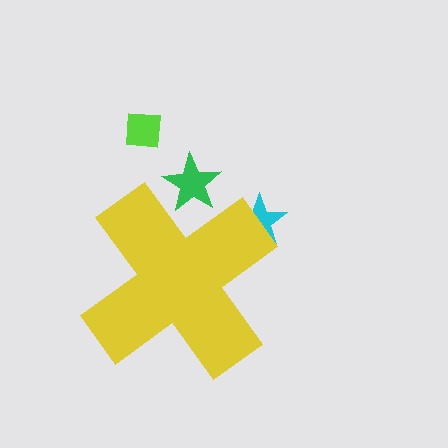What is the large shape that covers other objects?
A yellow cross.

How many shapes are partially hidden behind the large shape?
2 shapes are partially hidden.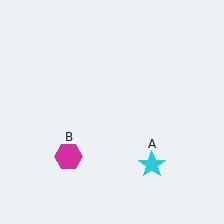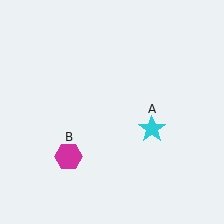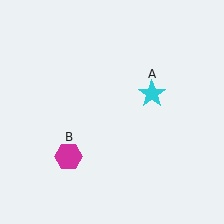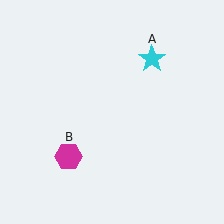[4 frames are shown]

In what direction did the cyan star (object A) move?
The cyan star (object A) moved up.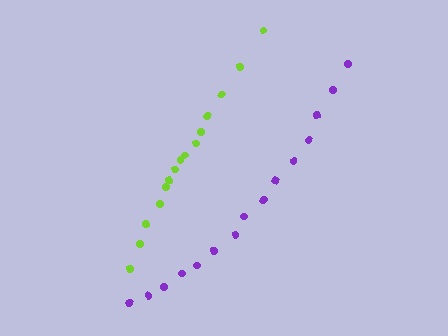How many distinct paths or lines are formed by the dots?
There are 2 distinct paths.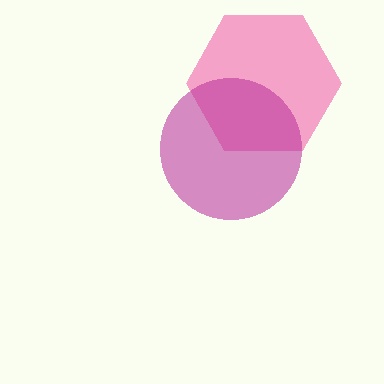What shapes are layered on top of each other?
The layered shapes are: a pink hexagon, a magenta circle.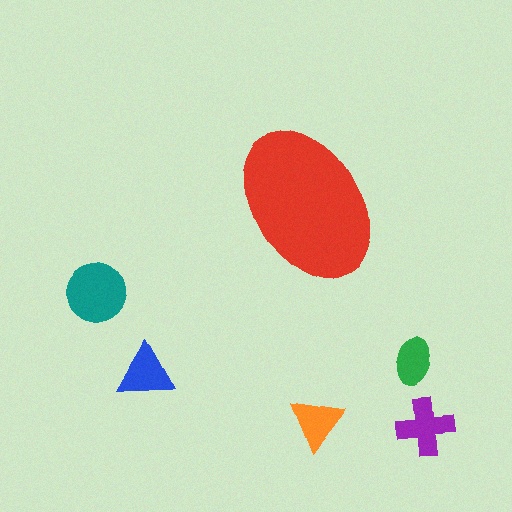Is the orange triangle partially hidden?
No, the orange triangle is fully visible.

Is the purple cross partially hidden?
No, the purple cross is fully visible.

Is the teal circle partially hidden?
No, the teal circle is fully visible.